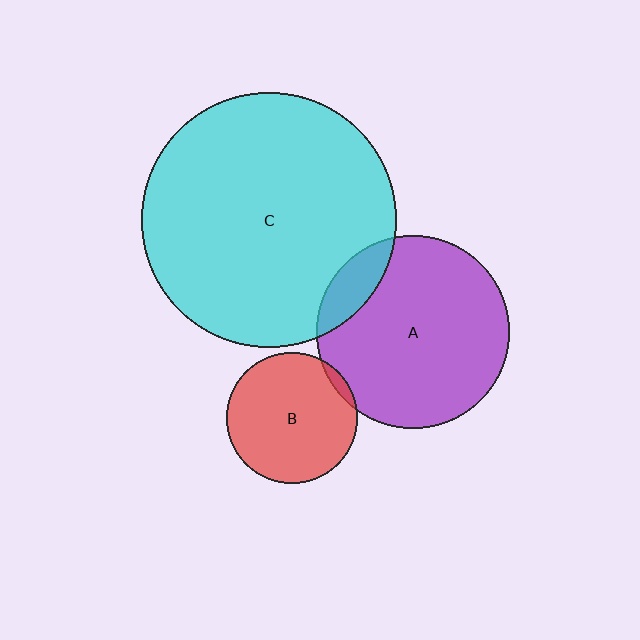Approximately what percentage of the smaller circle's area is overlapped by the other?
Approximately 10%.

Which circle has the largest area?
Circle C (cyan).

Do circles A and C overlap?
Yes.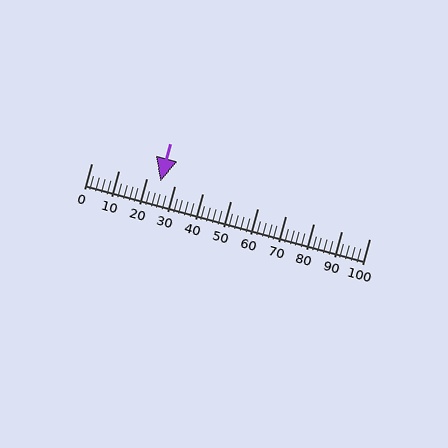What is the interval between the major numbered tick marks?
The major tick marks are spaced 10 units apart.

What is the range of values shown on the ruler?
The ruler shows values from 0 to 100.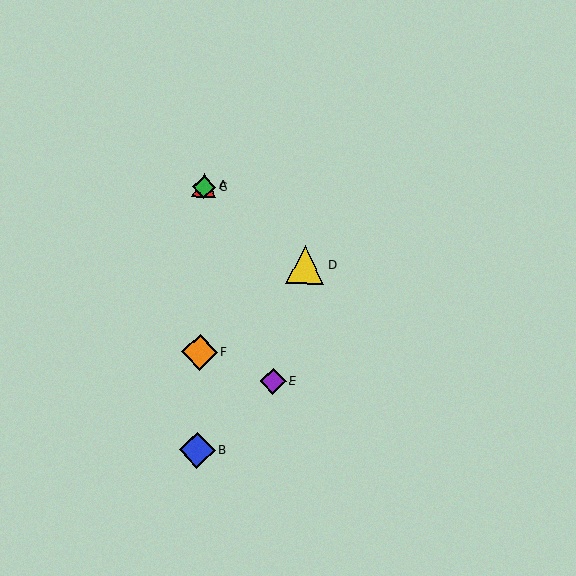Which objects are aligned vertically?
Objects A, B, C, F are aligned vertically.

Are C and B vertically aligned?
Yes, both are at x≈204.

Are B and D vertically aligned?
No, B is at x≈197 and D is at x≈305.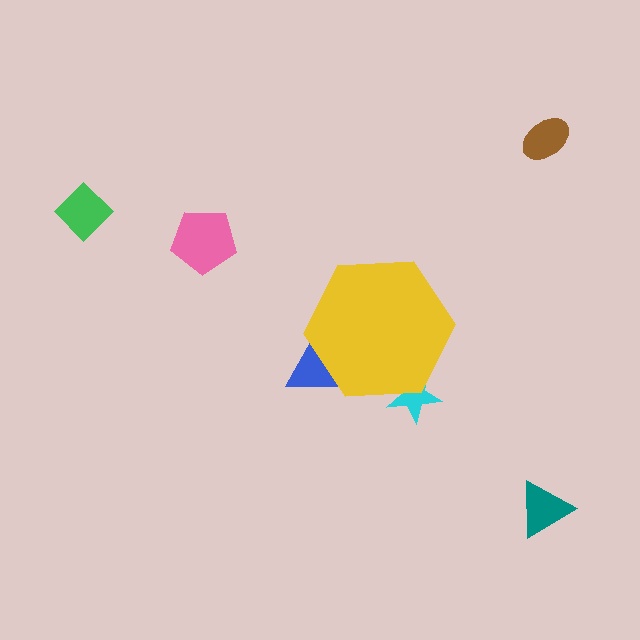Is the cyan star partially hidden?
Yes, the cyan star is partially hidden behind the yellow hexagon.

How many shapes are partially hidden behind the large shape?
2 shapes are partially hidden.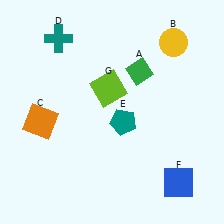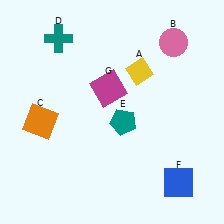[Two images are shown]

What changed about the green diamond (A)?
In Image 1, A is green. In Image 2, it changed to yellow.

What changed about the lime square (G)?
In Image 1, G is lime. In Image 2, it changed to magenta.